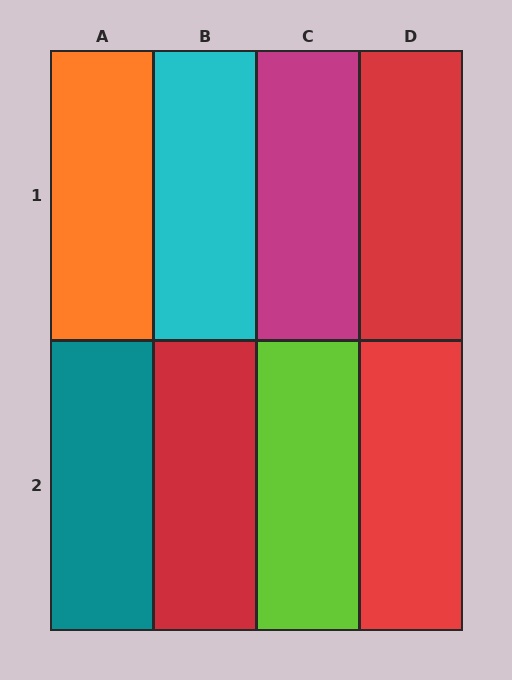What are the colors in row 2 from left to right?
Teal, red, lime, red.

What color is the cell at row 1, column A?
Orange.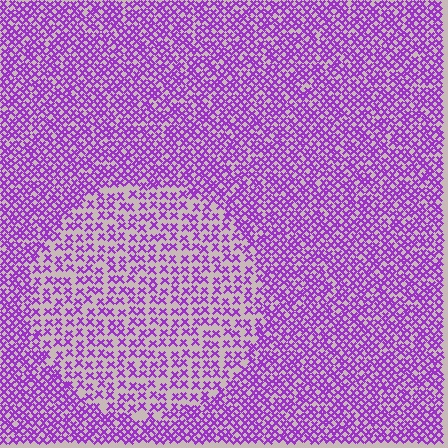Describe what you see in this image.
The image contains small purple elements arranged at two different densities. A circle-shaped region is visible where the elements are less densely packed than the surrounding area.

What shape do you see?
I see a circle.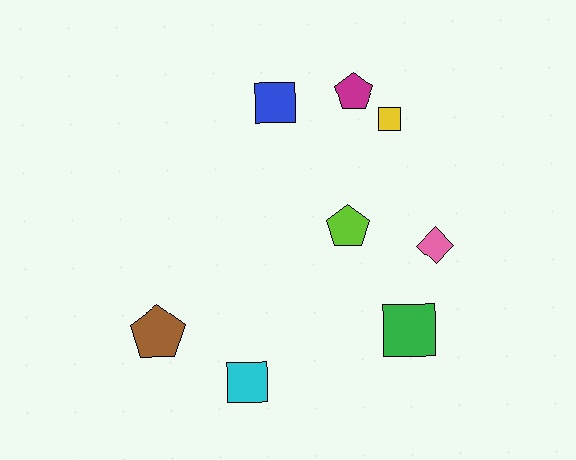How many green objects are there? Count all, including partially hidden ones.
There is 1 green object.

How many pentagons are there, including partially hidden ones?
There are 3 pentagons.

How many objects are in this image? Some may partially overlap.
There are 8 objects.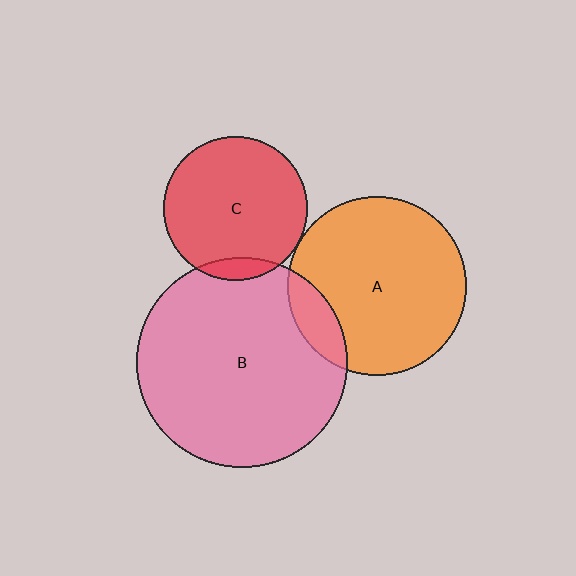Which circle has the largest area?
Circle B (pink).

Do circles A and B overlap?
Yes.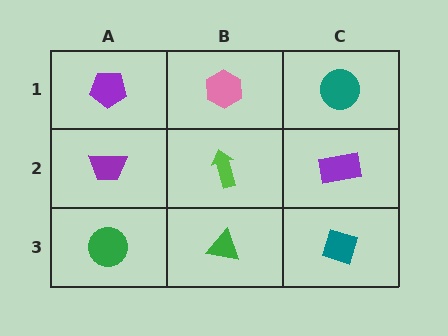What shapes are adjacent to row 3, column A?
A purple trapezoid (row 2, column A), a green triangle (row 3, column B).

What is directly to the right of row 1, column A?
A pink hexagon.